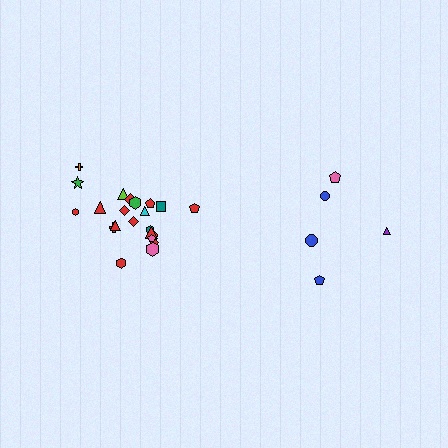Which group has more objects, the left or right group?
The left group.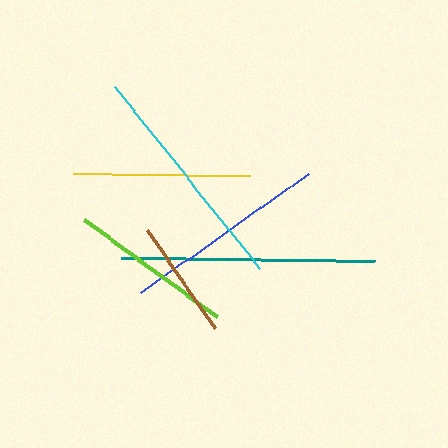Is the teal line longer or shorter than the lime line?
The teal line is longer than the lime line.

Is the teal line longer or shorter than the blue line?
The teal line is longer than the blue line.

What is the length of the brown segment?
The brown segment is approximately 119 pixels long.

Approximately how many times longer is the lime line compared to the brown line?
The lime line is approximately 1.4 times the length of the brown line.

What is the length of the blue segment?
The blue segment is approximately 205 pixels long.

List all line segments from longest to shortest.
From longest to shortest: teal, cyan, blue, yellow, lime, brown.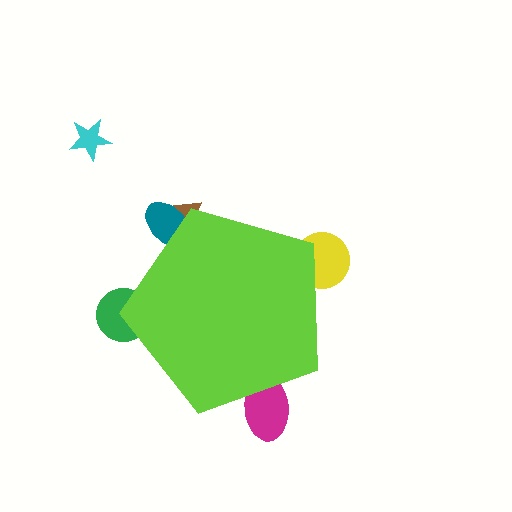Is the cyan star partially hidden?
No, the cyan star is fully visible.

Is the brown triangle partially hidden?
Yes, the brown triangle is partially hidden behind the lime pentagon.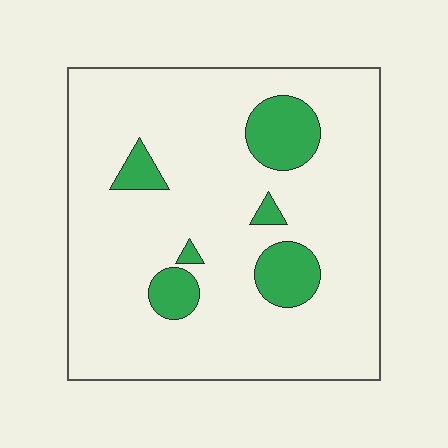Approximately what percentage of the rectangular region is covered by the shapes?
Approximately 15%.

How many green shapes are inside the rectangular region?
6.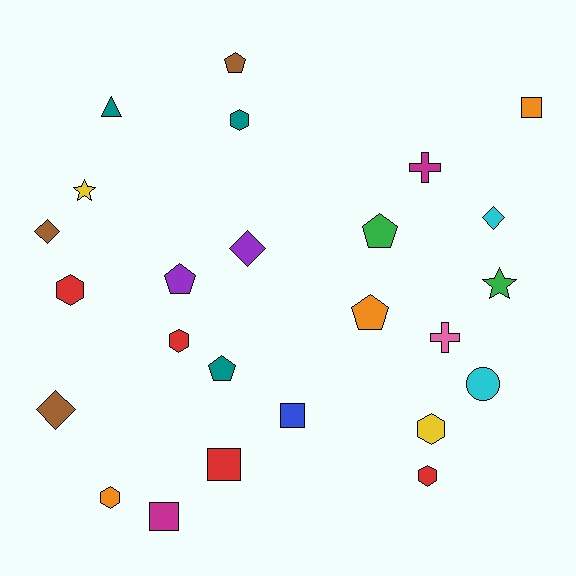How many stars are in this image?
There are 2 stars.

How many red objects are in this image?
There are 4 red objects.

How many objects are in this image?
There are 25 objects.